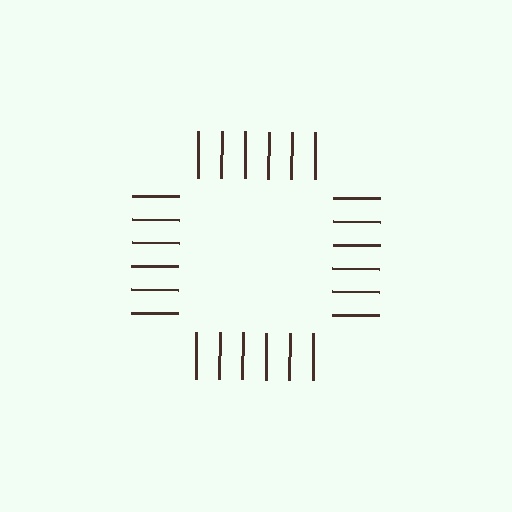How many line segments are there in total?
24 — 6 along each of the 4 edges.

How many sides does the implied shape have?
4 sides — the line-ends trace a square.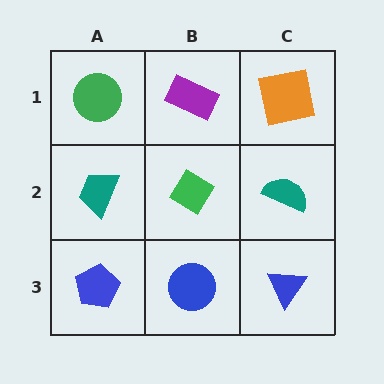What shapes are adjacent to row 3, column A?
A teal trapezoid (row 2, column A), a blue circle (row 3, column B).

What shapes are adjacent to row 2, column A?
A green circle (row 1, column A), a blue pentagon (row 3, column A), a green diamond (row 2, column B).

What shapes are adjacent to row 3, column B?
A green diamond (row 2, column B), a blue pentagon (row 3, column A), a blue triangle (row 3, column C).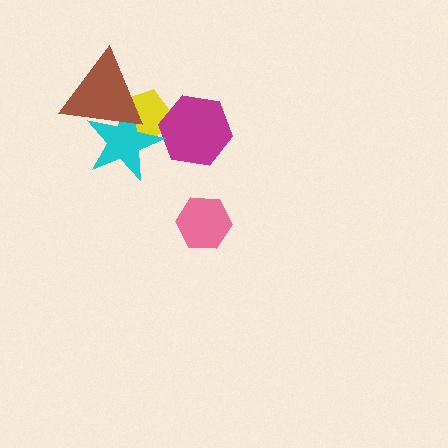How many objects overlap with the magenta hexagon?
1 object overlaps with the magenta hexagon.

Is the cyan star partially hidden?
Yes, it is partially covered by another shape.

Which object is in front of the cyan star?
The brown triangle is in front of the cyan star.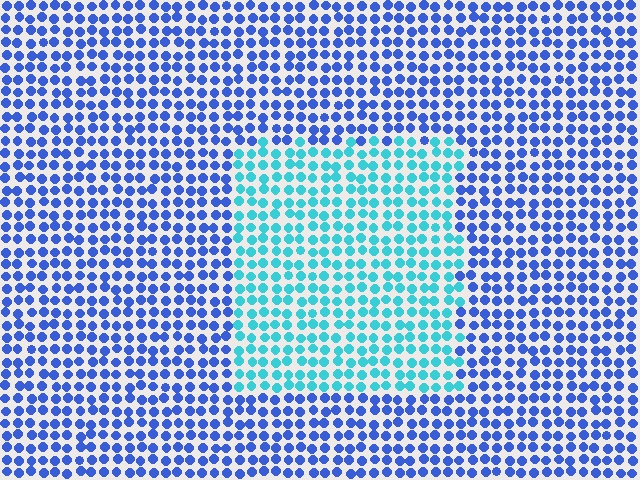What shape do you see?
I see a rectangle.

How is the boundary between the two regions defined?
The boundary is defined purely by a slight shift in hue (about 43 degrees). Spacing, size, and orientation are identical on both sides.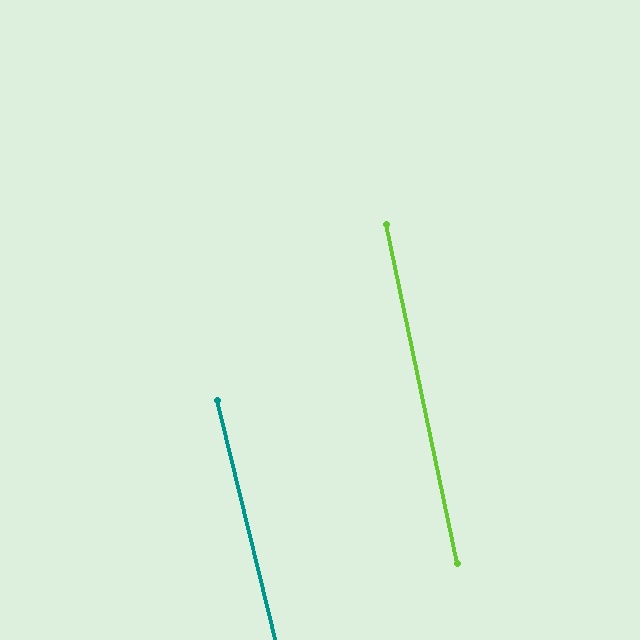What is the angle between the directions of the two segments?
Approximately 2 degrees.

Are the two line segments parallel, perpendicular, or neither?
Parallel — their directions differ by only 1.9°.